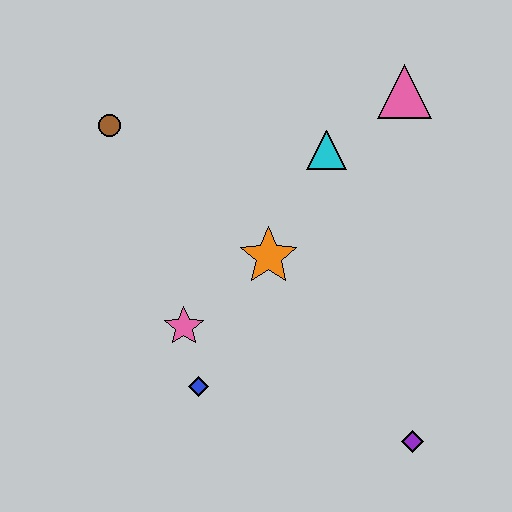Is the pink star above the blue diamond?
Yes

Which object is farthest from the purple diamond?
The brown circle is farthest from the purple diamond.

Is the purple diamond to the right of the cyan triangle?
Yes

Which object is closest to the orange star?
The pink star is closest to the orange star.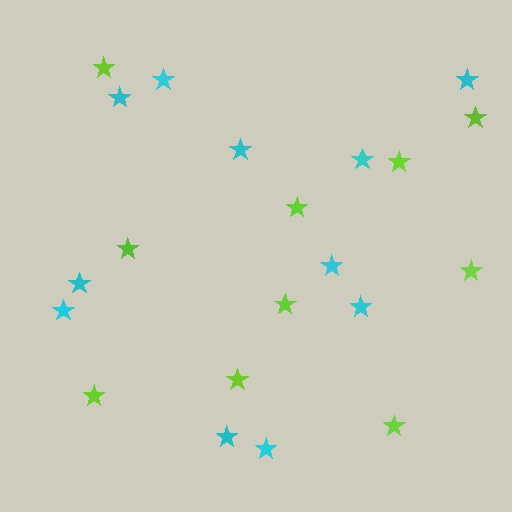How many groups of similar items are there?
There are 2 groups: one group of lime stars (10) and one group of cyan stars (11).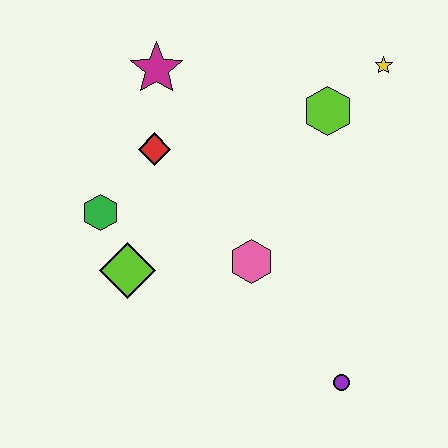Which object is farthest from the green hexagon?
The yellow star is farthest from the green hexagon.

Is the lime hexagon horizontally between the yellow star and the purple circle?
No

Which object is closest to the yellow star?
The lime hexagon is closest to the yellow star.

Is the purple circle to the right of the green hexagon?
Yes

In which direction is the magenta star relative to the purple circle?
The magenta star is above the purple circle.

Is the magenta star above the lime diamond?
Yes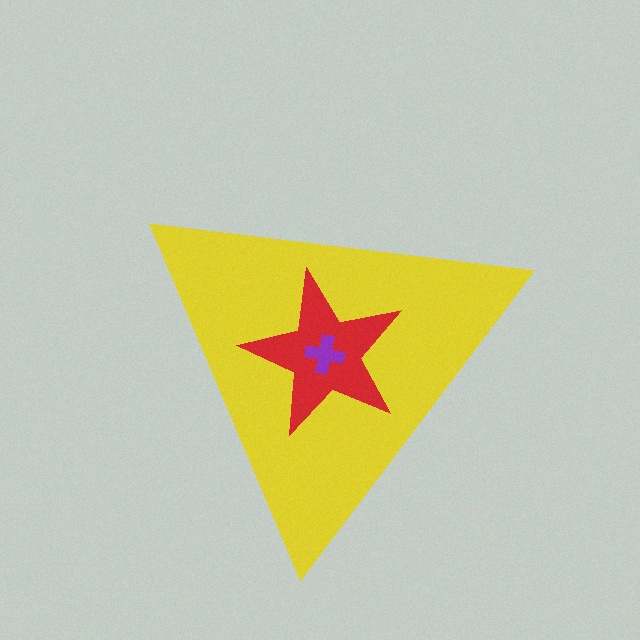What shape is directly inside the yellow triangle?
The red star.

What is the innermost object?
The purple cross.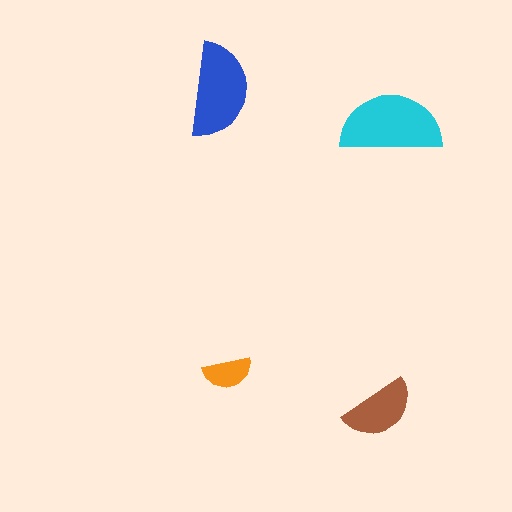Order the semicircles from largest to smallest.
the cyan one, the blue one, the brown one, the orange one.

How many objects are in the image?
There are 4 objects in the image.